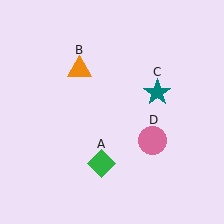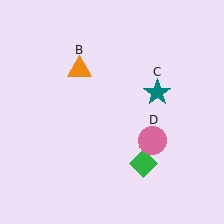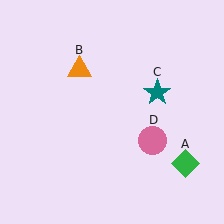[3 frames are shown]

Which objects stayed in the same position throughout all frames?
Orange triangle (object B) and teal star (object C) and pink circle (object D) remained stationary.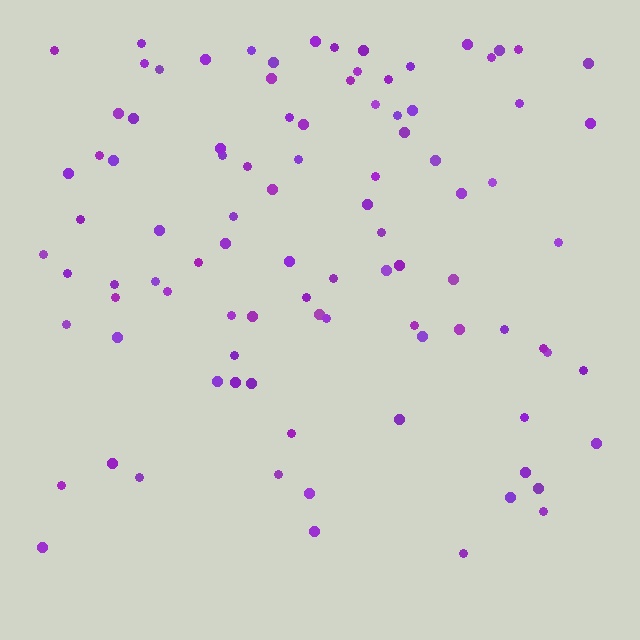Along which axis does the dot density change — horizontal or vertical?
Vertical.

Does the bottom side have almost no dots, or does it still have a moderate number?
Still a moderate number, just noticeably fewer than the top.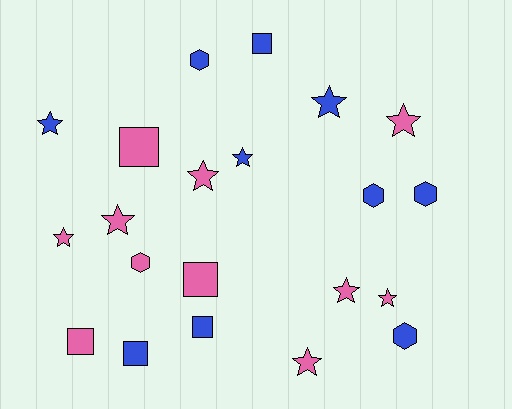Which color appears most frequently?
Pink, with 11 objects.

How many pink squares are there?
There are 3 pink squares.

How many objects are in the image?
There are 21 objects.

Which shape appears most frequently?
Star, with 10 objects.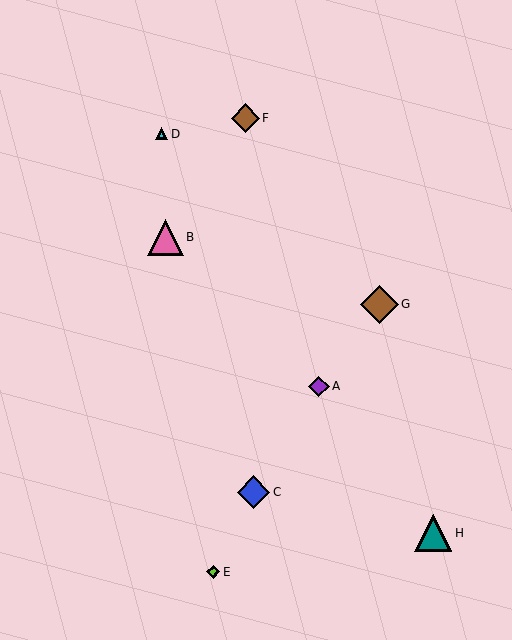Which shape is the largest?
The brown diamond (labeled G) is the largest.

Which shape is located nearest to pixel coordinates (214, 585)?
The lime diamond (labeled E) at (213, 572) is nearest to that location.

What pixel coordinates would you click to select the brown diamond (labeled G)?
Click at (379, 304) to select the brown diamond G.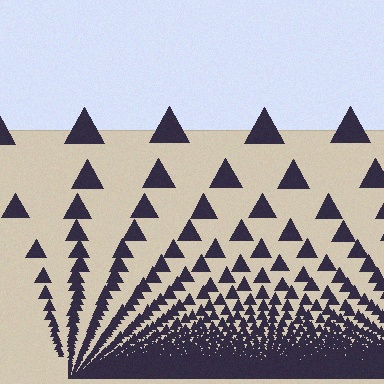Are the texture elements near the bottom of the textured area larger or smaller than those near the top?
Smaller. The gradient is inverted — elements near the bottom are smaller and denser.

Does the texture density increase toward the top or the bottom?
Density increases toward the bottom.